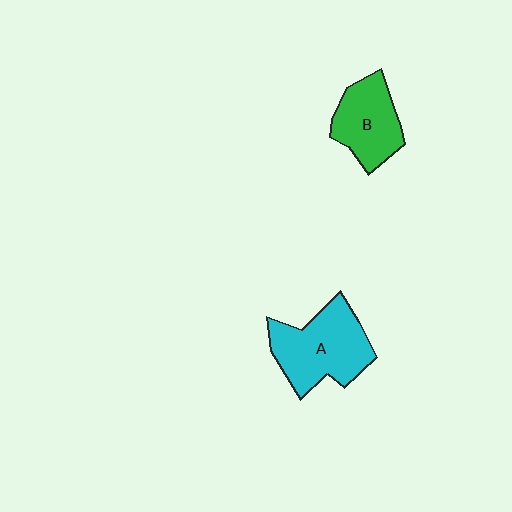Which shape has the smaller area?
Shape B (green).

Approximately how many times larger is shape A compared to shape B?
Approximately 1.4 times.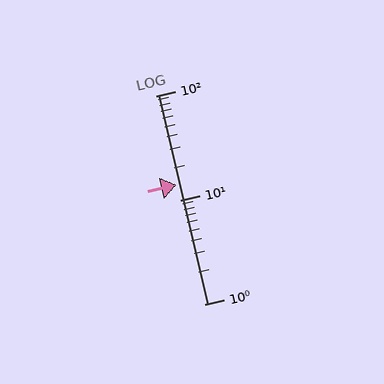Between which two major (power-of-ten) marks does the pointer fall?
The pointer is between 10 and 100.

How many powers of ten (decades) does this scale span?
The scale spans 2 decades, from 1 to 100.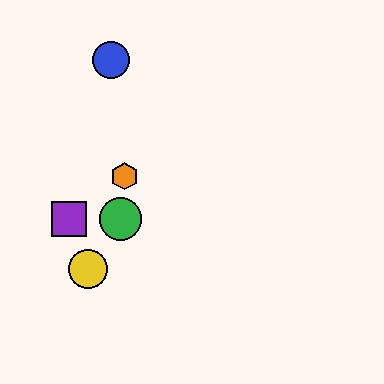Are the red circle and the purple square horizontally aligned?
Yes, both are at y≈219.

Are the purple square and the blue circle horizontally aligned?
No, the purple square is at y≈219 and the blue circle is at y≈60.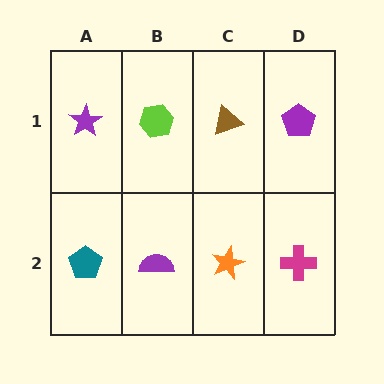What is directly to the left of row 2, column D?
An orange star.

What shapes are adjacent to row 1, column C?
An orange star (row 2, column C), a lime hexagon (row 1, column B), a purple pentagon (row 1, column D).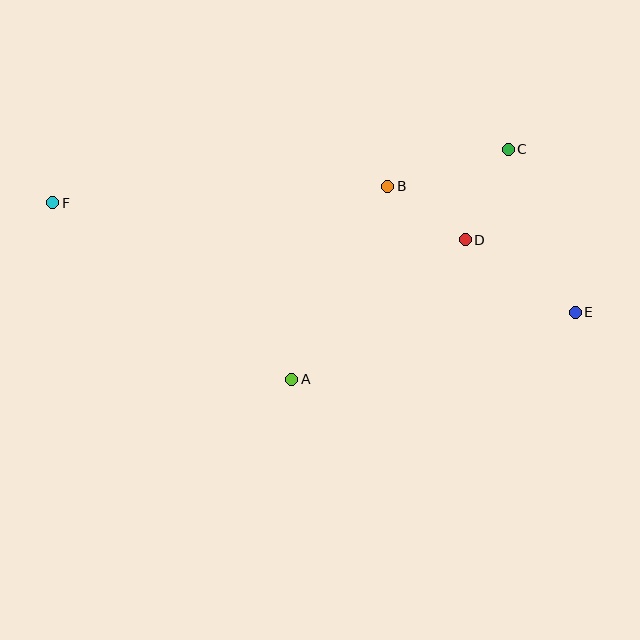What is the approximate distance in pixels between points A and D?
The distance between A and D is approximately 223 pixels.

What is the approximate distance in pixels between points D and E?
The distance between D and E is approximately 131 pixels.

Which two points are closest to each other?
Points B and D are closest to each other.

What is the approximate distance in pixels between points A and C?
The distance between A and C is approximately 316 pixels.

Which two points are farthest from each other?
Points E and F are farthest from each other.